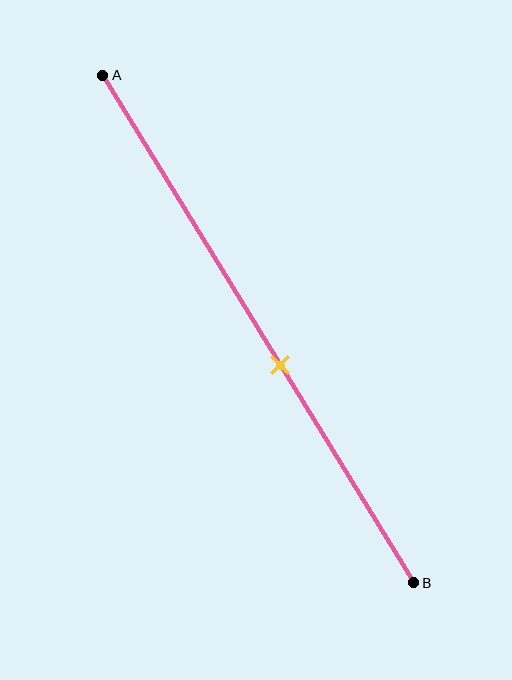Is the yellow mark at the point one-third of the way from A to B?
No, the mark is at about 55% from A, not at the 33% one-third point.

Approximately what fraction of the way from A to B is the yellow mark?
The yellow mark is approximately 55% of the way from A to B.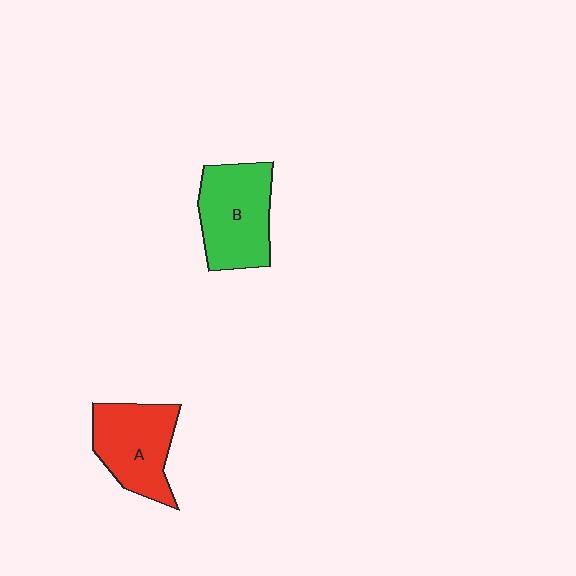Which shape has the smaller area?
Shape A (red).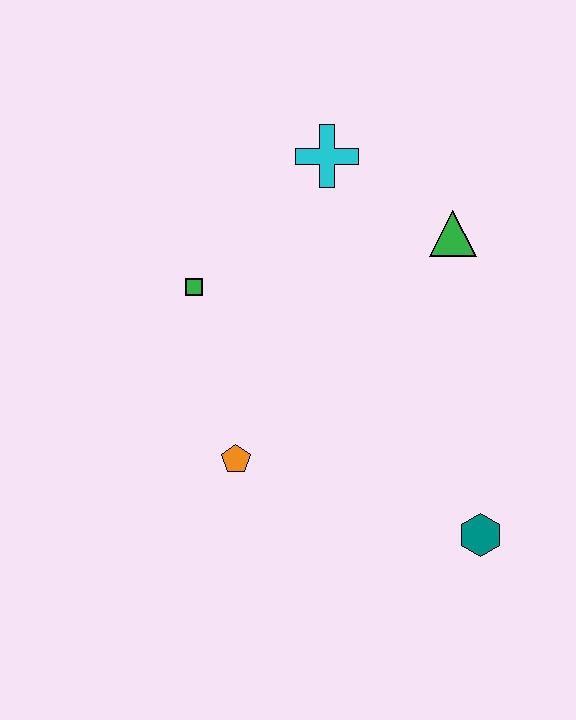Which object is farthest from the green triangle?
The orange pentagon is farthest from the green triangle.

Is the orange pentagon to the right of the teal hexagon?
No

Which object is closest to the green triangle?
The cyan cross is closest to the green triangle.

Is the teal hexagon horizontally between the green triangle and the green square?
No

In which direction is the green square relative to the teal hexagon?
The green square is to the left of the teal hexagon.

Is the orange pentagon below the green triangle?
Yes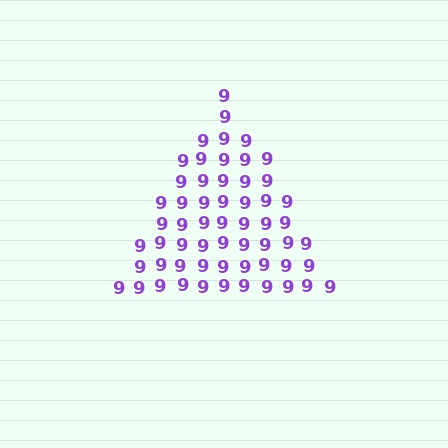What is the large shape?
The large shape is a triangle.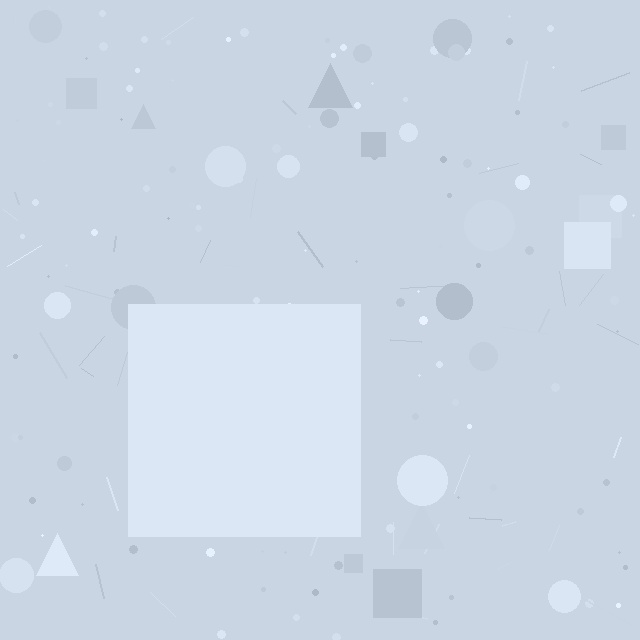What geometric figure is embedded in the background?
A square is embedded in the background.